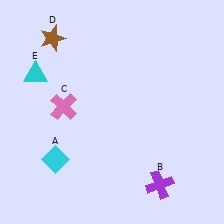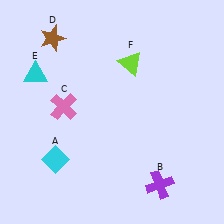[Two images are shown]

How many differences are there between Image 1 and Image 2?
There is 1 difference between the two images.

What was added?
A lime triangle (F) was added in Image 2.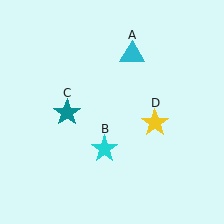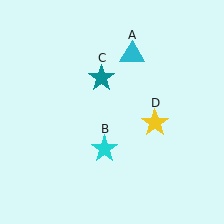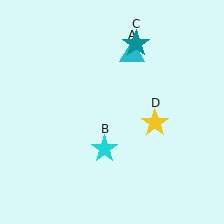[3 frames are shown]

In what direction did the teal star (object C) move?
The teal star (object C) moved up and to the right.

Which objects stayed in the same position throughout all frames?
Cyan triangle (object A) and cyan star (object B) and yellow star (object D) remained stationary.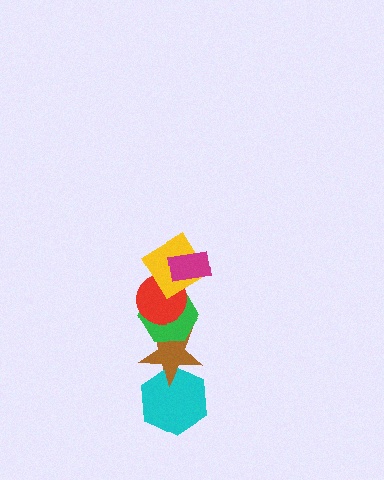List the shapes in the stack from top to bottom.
From top to bottom: the magenta rectangle, the yellow diamond, the red circle, the green hexagon, the brown star, the cyan hexagon.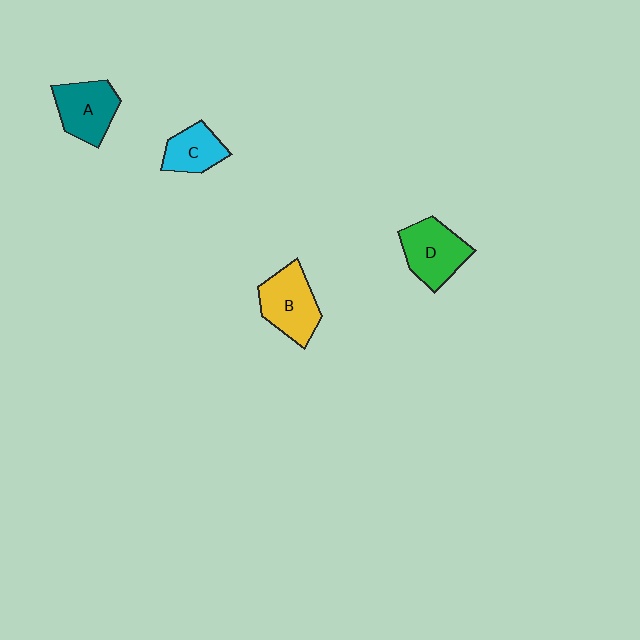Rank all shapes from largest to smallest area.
From largest to smallest: B (yellow), D (green), A (teal), C (cyan).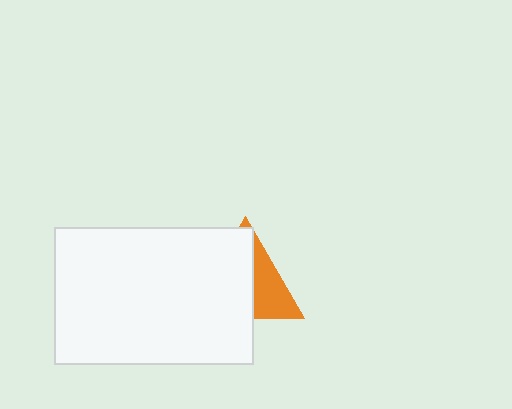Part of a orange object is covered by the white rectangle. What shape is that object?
It is a triangle.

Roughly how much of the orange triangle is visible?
A small part of it is visible (roughly 39%).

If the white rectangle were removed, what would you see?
You would see the complete orange triangle.